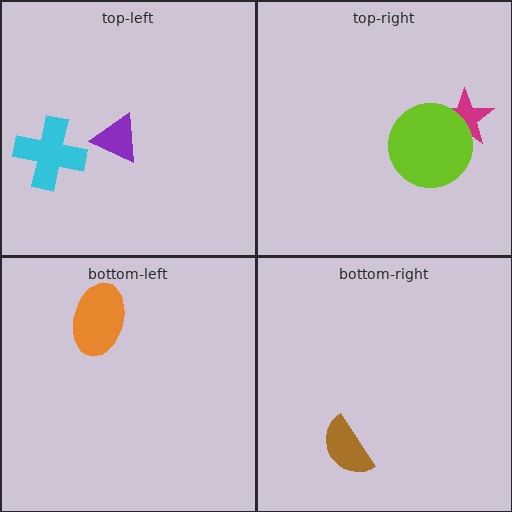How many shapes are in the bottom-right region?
1.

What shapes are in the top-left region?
The purple triangle, the cyan cross.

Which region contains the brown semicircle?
The bottom-right region.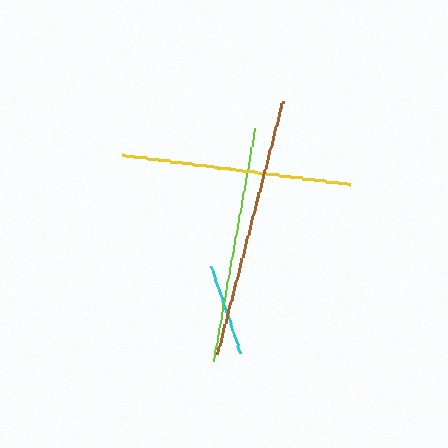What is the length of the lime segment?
The lime segment is approximately 236 pixels long.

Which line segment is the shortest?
The cyan line is the shortest at approximately 91 pixels.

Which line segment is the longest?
The brown line is the longest at approximately 262 pixels.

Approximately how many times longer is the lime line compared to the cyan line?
The lime line is approximately 2.6 times the length of the cyan line.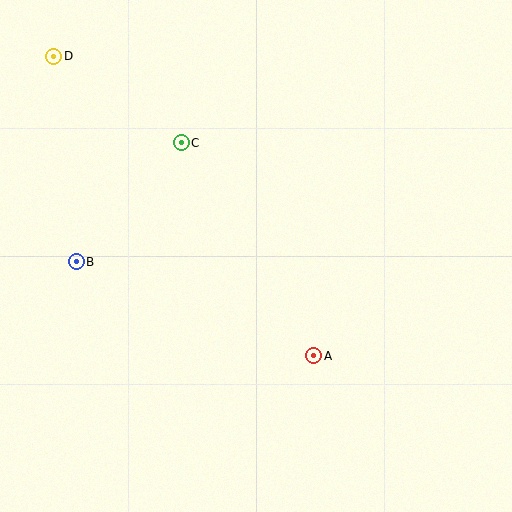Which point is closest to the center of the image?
Point A at (314, 356) is closest to the center.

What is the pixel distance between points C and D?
The distance between C and D is 154 pixels.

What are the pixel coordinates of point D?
Point D is at (54, 56).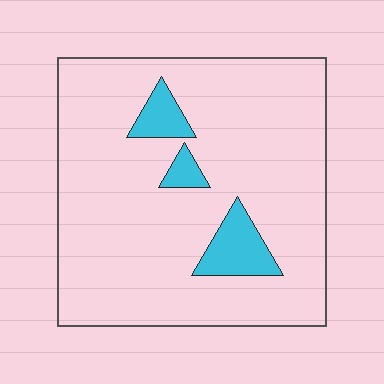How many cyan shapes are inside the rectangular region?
3.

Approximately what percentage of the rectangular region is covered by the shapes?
Approximately 10%.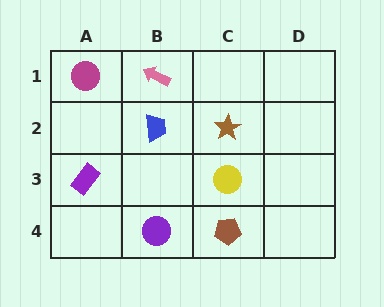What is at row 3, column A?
A purple rectangle.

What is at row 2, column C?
A brown star.